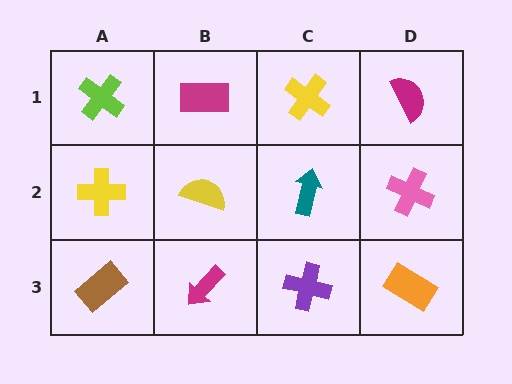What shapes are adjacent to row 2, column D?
A magenta semicircle (row 1, column D), an orange rectangle (row 3, column D), a teal arrow (row 2, column C).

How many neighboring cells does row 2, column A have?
3.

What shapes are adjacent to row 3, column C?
A teal arrow (row 2, column C), a magenta arrow (row 3, column B), an orange rectangle (row 3, column D).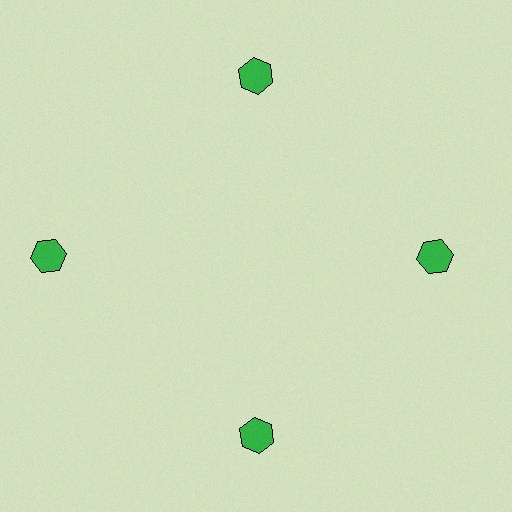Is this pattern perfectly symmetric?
No. The 4 green hexagons are arranged in a ring, but one element near the 9 o'clock position is pushed outward from the center, breaking the 4-fold rotational symmetry.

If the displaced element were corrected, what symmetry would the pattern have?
It would have 4-fold rotational symmetry — the pattern would map onto itself every 90 degrees.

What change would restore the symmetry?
The symmetry would be restored by moving it inward, back onto the ring so that all 4 hexagons sit at equal angles and equal distance from the center.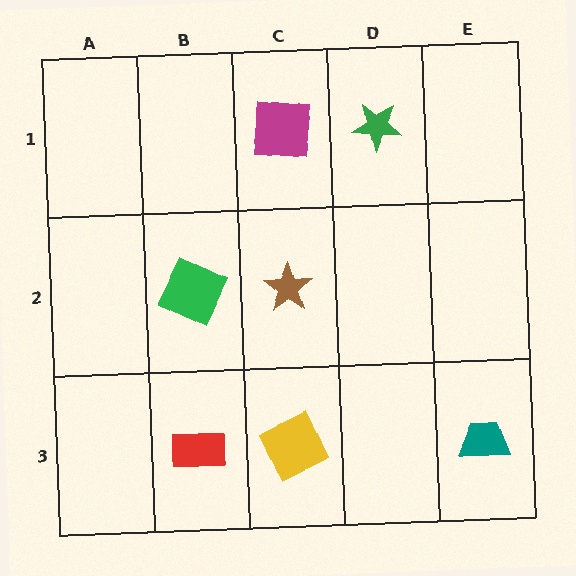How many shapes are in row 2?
2 shapes.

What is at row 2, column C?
A brown star.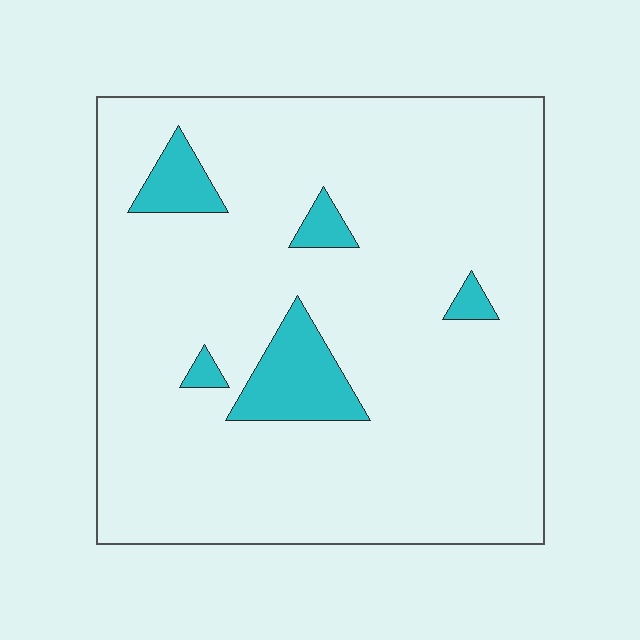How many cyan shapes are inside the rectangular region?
5.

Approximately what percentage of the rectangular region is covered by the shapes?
Approximately 10%.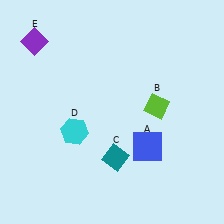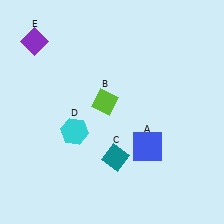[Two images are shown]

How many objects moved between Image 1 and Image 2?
1 object moved between the two images.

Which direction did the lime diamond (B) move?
The lime diamond (B) moved left.